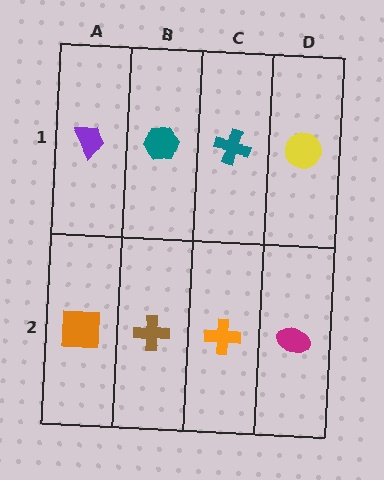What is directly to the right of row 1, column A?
A teal hexagon.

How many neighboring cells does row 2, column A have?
2.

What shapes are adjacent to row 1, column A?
An orange square (row 2, column A), a teal hexagon (row 1, column B).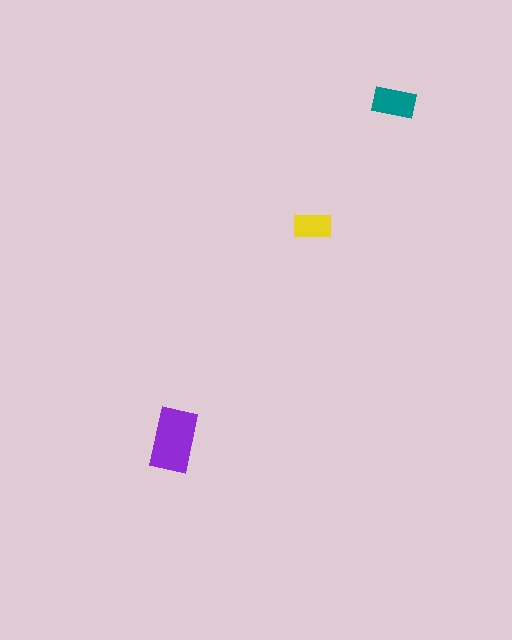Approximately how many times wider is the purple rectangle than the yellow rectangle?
About 1.5 times wider.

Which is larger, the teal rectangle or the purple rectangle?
The purple one.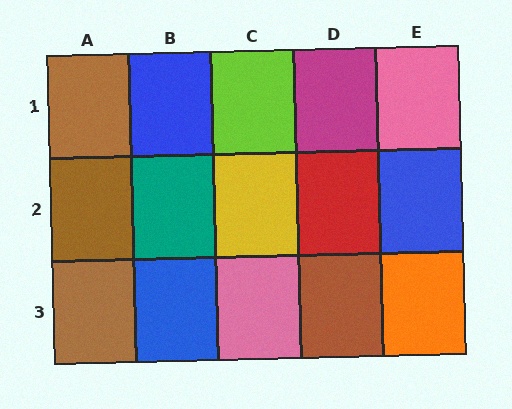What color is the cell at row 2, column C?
Yellow.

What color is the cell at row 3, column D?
Brown.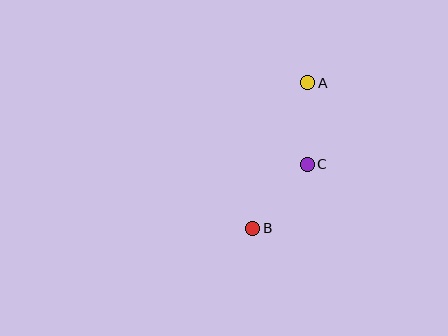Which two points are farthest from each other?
Points A and B are farthest from each other.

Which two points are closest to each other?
Points A and C are closest to each other.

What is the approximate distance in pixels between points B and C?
The distance between B and C is approximately 84 pixels.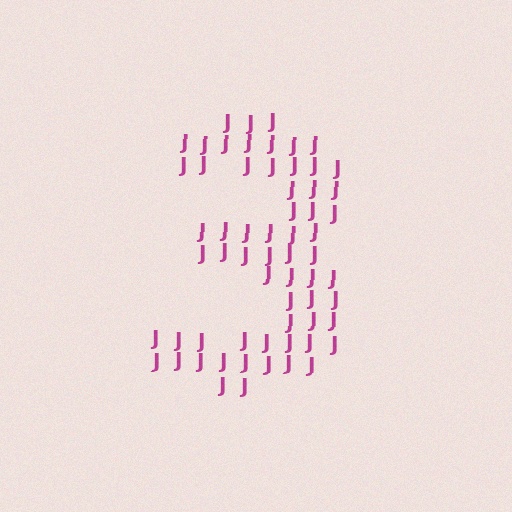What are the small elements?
The small elements are letter J's.